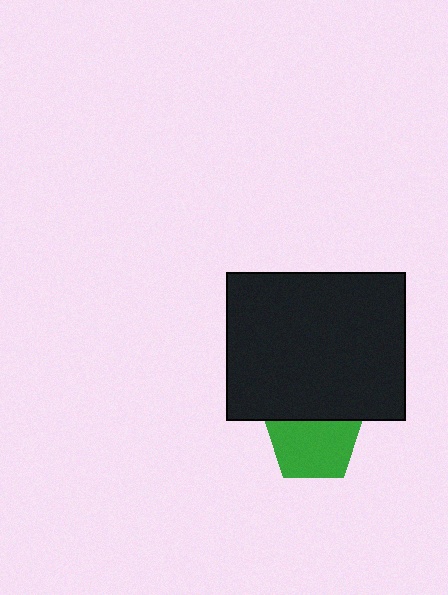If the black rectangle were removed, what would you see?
You would see the complete green pentagon.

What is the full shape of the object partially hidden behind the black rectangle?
The partially hidden object is a green pentagon.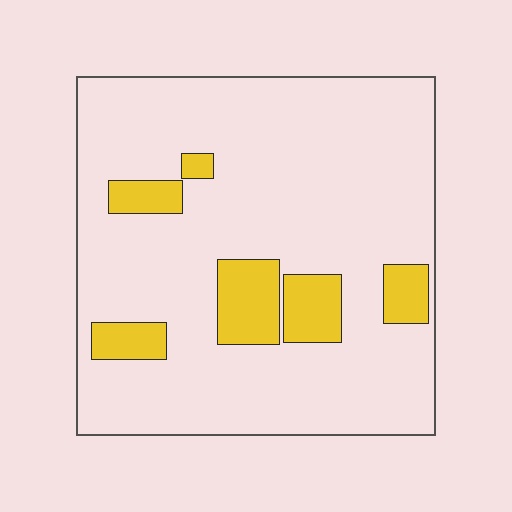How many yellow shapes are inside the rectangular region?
6.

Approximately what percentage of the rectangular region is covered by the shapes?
Approximately 15%.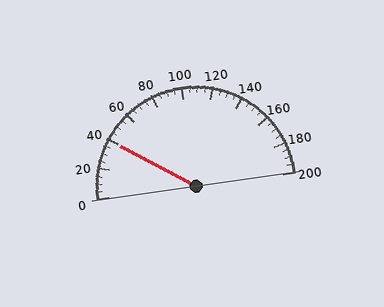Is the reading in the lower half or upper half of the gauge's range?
The reading is in the lower half of the range (0 to 200).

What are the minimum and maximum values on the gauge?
The gauge ranges from 0 to 200.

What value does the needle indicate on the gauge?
The needle indicates approximately 40.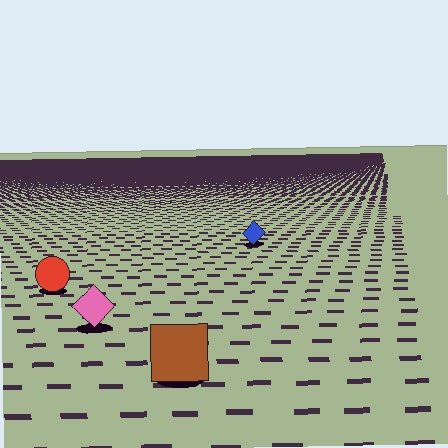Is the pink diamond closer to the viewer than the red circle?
Yes. The pink diamond is closer — you can tell from the texture gradient: the ground texture is coarser near it.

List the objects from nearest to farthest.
From nearest to farthest: the brown square, the pink diamond, the red circle, the blue diamond.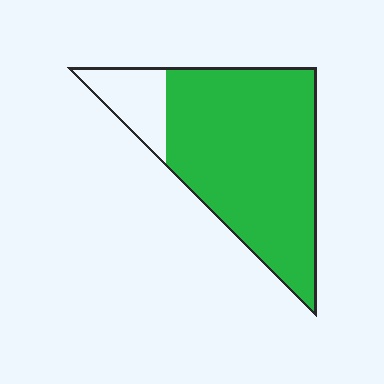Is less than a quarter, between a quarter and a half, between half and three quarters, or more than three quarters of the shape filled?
More than three quarters.